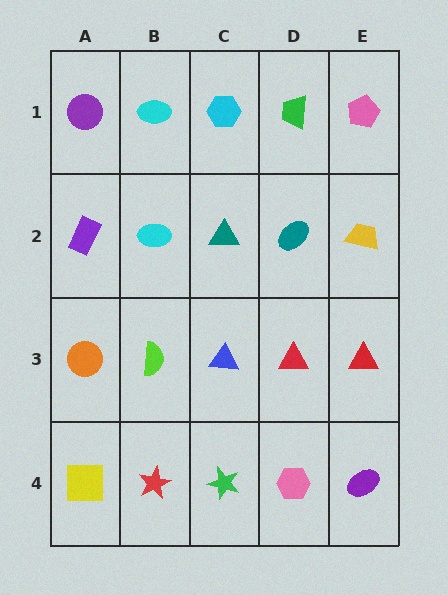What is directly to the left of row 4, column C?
A red star.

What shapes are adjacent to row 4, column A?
An orange circle (row 3, column A), a red star (row 4, column B).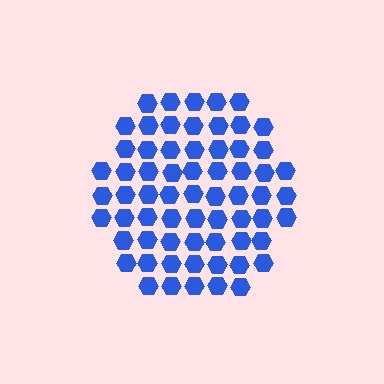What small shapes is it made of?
It is made of small hexagons.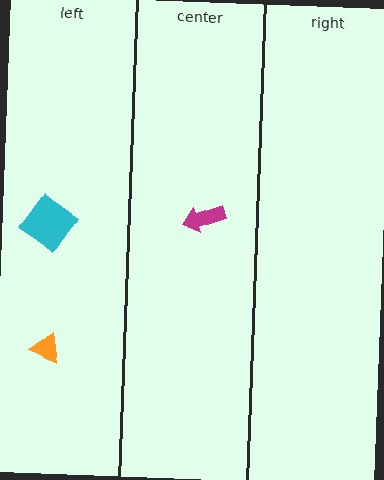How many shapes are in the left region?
2.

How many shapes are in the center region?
1.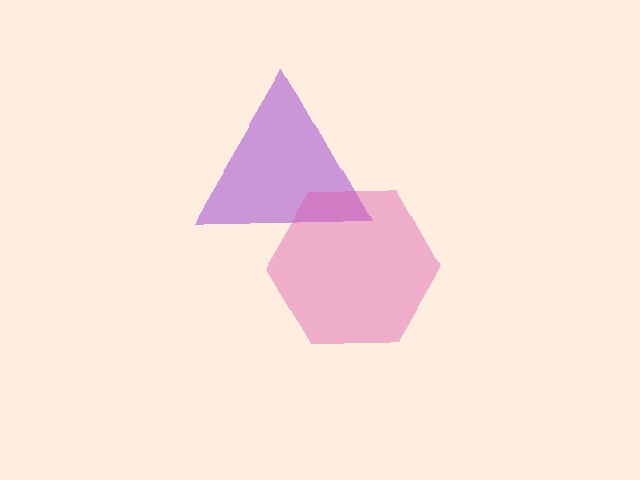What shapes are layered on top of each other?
The layered shapes are: a purple triangle, a pink hexagon.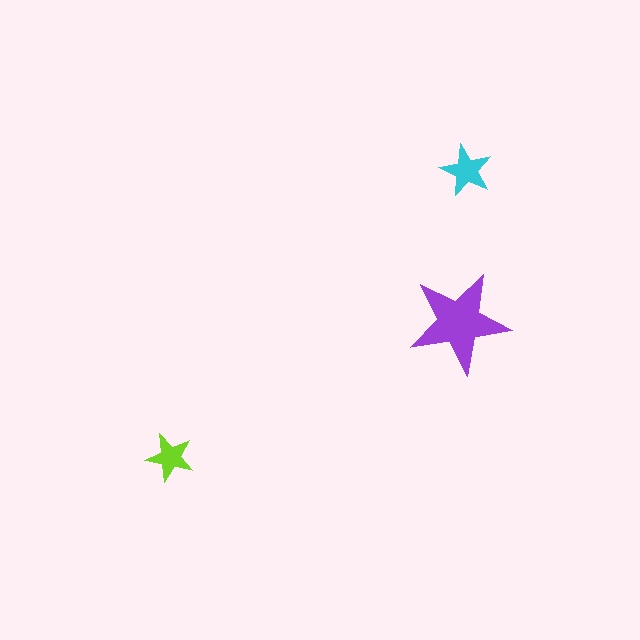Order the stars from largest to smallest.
the purple one, the cyan one, the lime one.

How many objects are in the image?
There are 3 objects in the image.